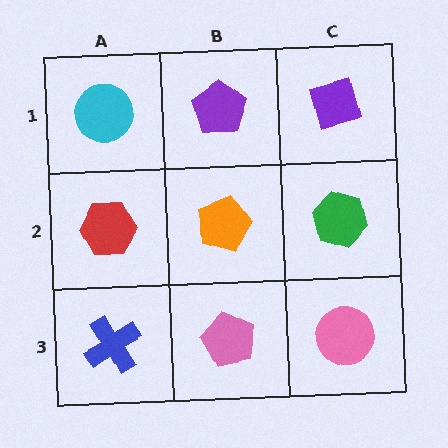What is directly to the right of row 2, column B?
A green hexagon.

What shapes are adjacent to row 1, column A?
A red hexagon (row 2, column A), a purple pentagon (row 1, column B).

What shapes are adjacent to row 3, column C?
A green hexagon (row 2, column C), a pink pentagon (row 3, column B).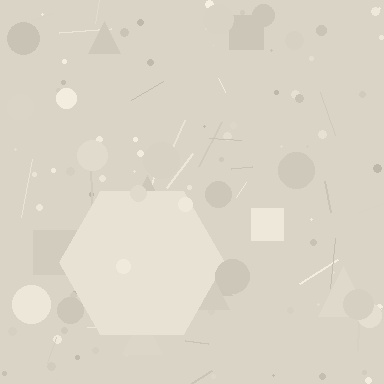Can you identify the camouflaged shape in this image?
The camouflaged shape is a hexagon.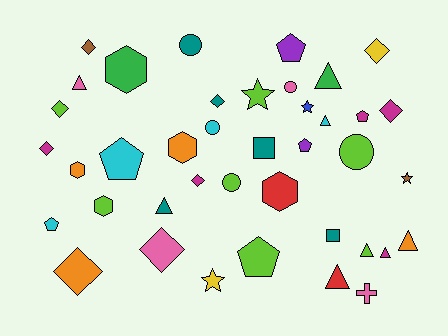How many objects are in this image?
There are 40 objects.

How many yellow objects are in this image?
There are 2 yellow objects.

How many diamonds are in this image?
There are 9 diamonds.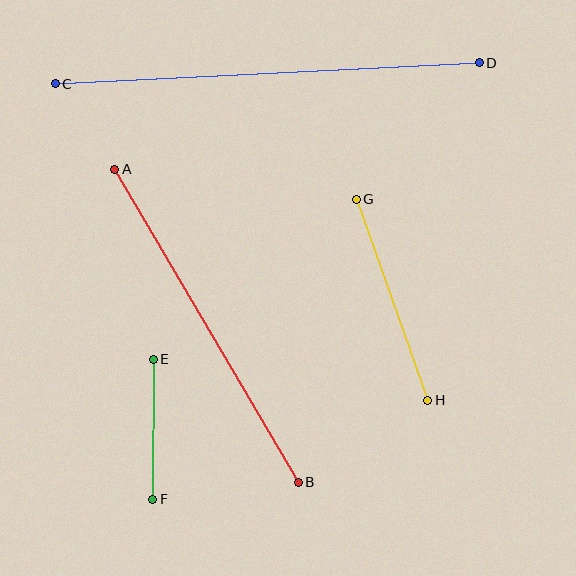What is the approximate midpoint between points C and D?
The midpoint is at approximately (267, 73) pixels.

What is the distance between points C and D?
The distance is approximately 425 pixels.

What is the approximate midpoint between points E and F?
The midpoint is at approximately (153, 429) pixels.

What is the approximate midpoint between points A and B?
The midpoint is at approximately (207, 326) pixels.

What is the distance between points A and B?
The distance is approximately 363 pixels.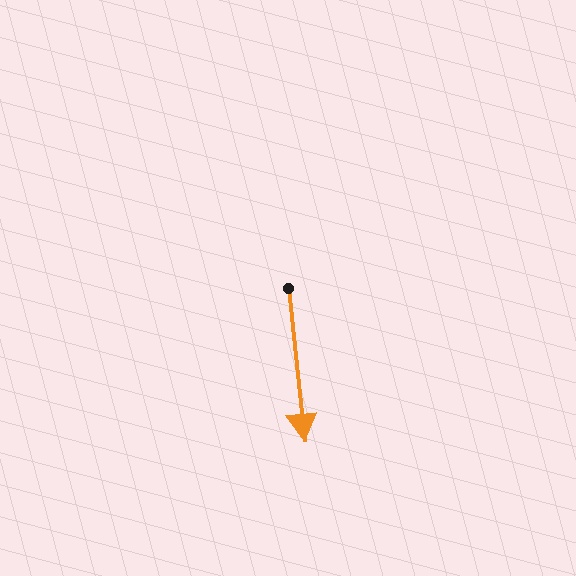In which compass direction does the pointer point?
South.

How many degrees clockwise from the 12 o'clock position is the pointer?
Approximately 174 degrees.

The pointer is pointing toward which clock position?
Roughly 6 o'clock.